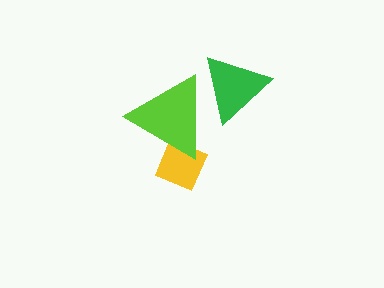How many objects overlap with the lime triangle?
2 objects overlap with the lime triangle.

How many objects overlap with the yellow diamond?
1 object overlaps with the yellow diamond.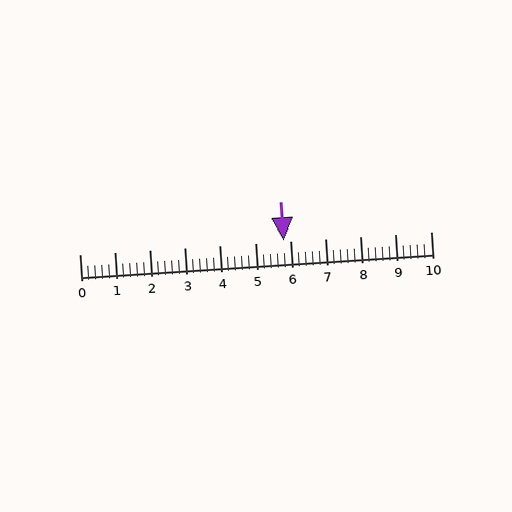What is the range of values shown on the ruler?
The ruler shows values from 0 to 10.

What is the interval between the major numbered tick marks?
The major tick marks are spaced 1 units apart.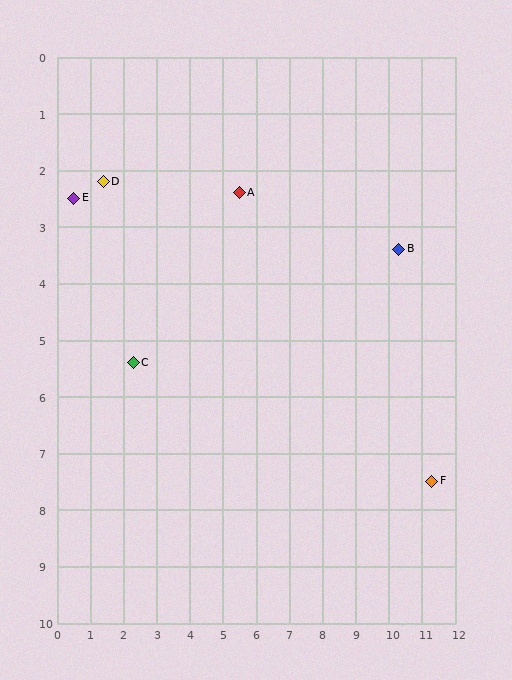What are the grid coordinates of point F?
Point F is at approximately (11.3, 7.5).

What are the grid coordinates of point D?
Point D is at approximately (1.4, 2.2).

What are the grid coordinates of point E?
Point E is at approximately (0.5, 2.5).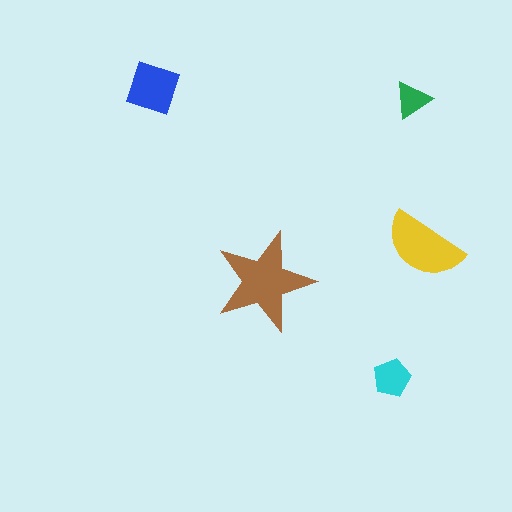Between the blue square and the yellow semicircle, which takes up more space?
The yellow semicircle.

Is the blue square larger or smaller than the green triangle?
Larger.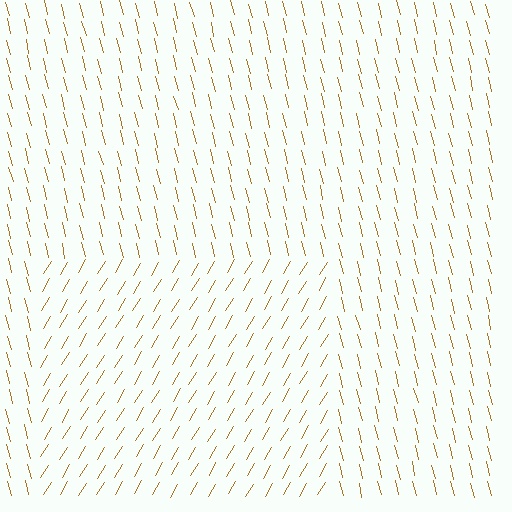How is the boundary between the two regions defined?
The boundary is defined purely by a change in line orientation (approximately 45 degrees difference). All lines are the same color and thickness.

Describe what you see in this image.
The image is filled with small brown line segments. A rectangle region in the image has lines oriented differently from the surrounding lines, creating a visible texture boundary.